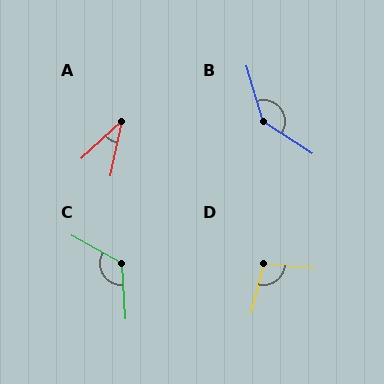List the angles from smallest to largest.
A (36°), D (99°), C (123°), B (139°).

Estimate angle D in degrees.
Approximately 99 degrees.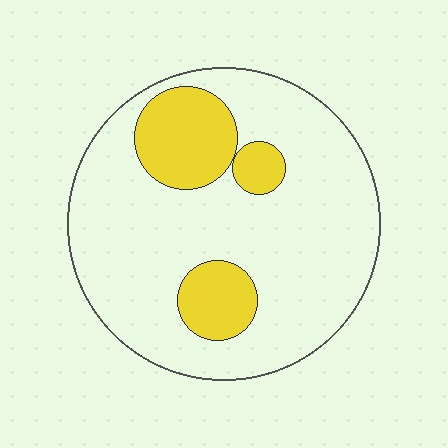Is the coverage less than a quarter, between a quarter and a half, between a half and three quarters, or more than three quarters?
Less than a quarter.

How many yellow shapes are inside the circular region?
3.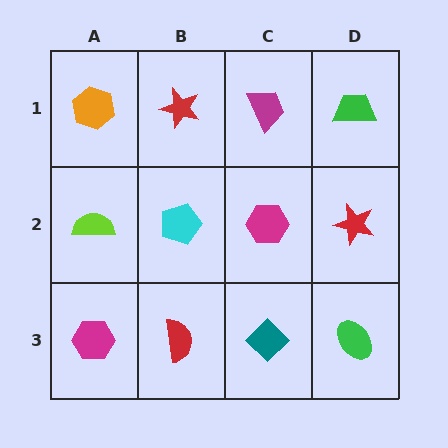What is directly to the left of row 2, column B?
A lime semicircle.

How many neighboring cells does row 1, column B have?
3.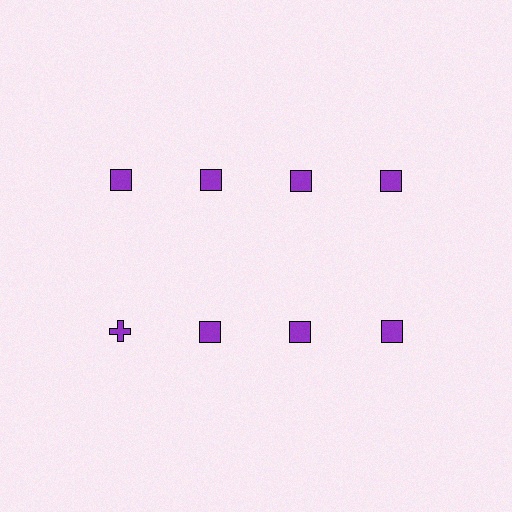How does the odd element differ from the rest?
It has a different shape: cross instead of square.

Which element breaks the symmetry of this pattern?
The purple cross in the second row, leftmost column breaks the symmetry. All other shapes are purple squares.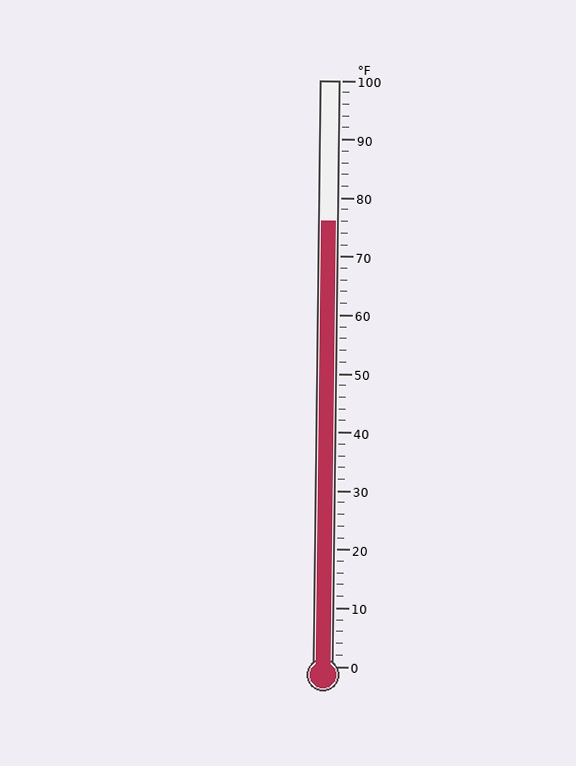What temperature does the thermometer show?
The thermometer shows approximately 76°F.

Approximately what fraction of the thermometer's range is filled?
The thermometer is filled to approximately 75% of its range.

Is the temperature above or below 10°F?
The temperature is above 10°F.